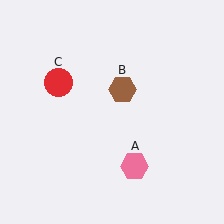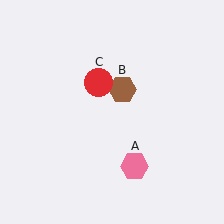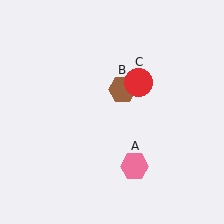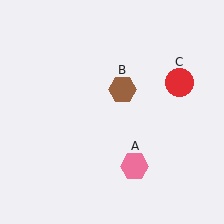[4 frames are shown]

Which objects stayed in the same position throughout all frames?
Pink hexagon (object A) and brown hexagon (object B) remained stationary.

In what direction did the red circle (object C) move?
The red circle (object C) moved right.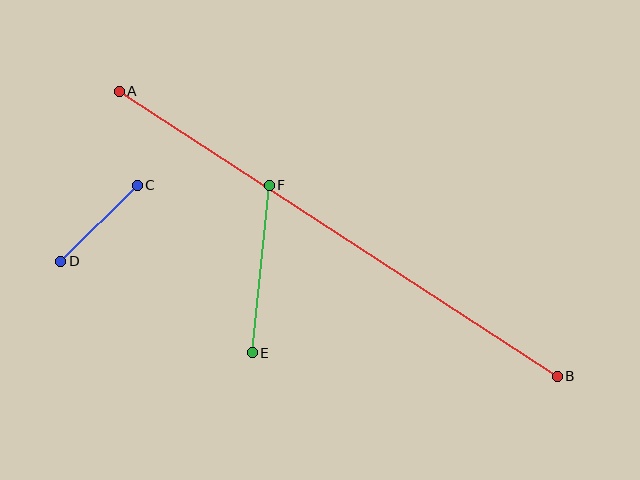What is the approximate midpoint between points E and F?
The midpoint is at approximately (261, 269) pixels.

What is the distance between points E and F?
The distance is approximately 169 pixels.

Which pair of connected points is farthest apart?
Points A and B are farthest apart.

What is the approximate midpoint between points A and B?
The midpoint is at approximately (338, 234) pixels.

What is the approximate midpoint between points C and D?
The midpoint is at approximately (99, 223) pixels.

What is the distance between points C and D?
The distance is approximately 108 pixels.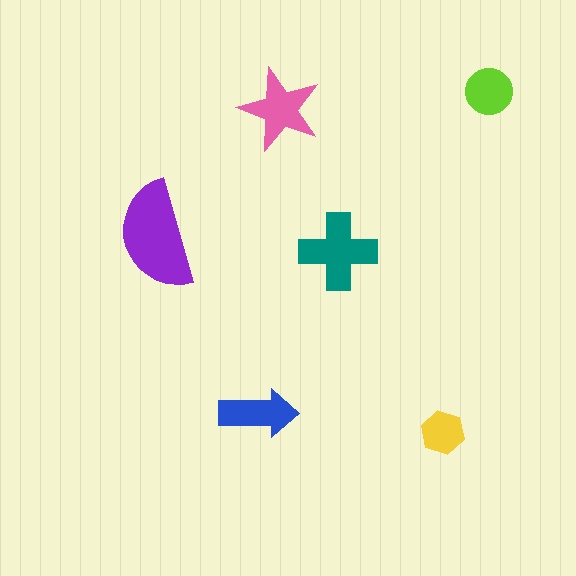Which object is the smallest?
The yellow hexagon.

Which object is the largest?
The purple semicircle.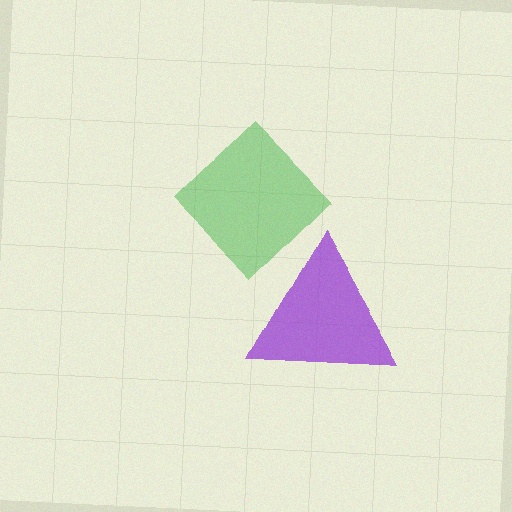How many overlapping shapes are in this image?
There are 2 overlapping shapes in the image.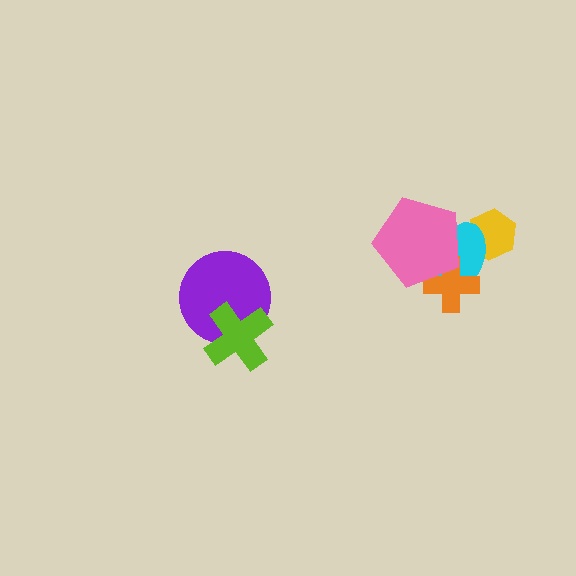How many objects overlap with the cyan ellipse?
3 objects overlap with the cyan ellipse.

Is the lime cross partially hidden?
No, no other shape covers it.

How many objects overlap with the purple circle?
1 object overlaps with the purple circle.